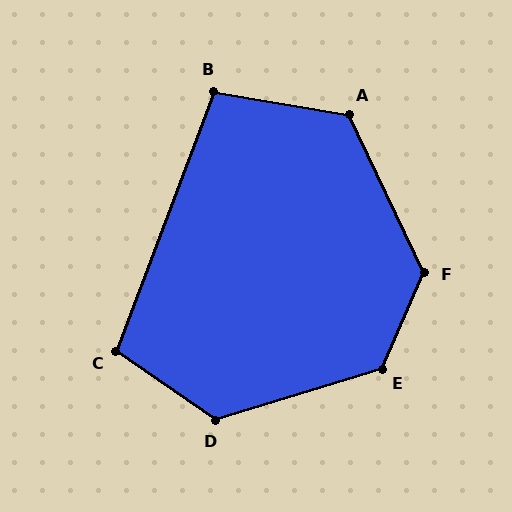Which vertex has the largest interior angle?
E, at approximately 131 degrees.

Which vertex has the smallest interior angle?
B, at approximately 101 degrees.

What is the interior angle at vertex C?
Approximately 104 degrees (obtuse).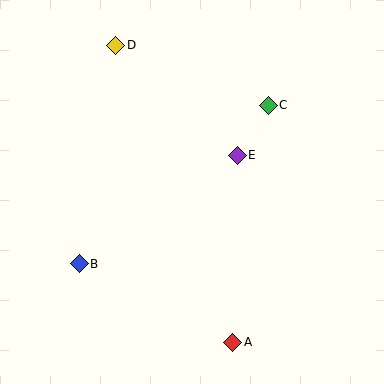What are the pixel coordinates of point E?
Point E is at (237, 155).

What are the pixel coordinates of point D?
Point D is at (116, 45).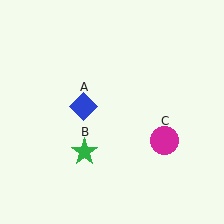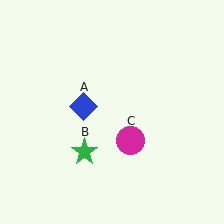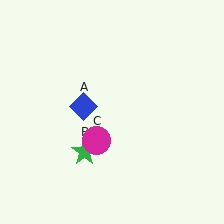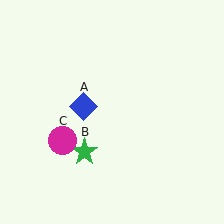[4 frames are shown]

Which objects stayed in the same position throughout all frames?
Blue diamond (object A) and green star (object B) remained stationary.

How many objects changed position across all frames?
1 object changed position: magenta circle (object C).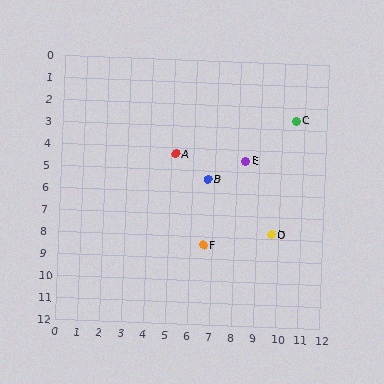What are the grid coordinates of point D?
Point D is at approximately (9.7, 7.8).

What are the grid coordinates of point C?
Point C is at approximately (10.6, 2.6).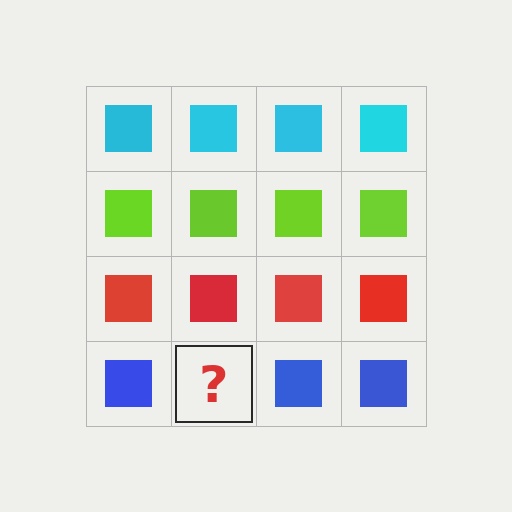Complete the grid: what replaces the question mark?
The question mark should be replaced with a blue square.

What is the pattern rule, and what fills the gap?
The rule is that each row has a consistent color. The gap should be filled with a blue square.